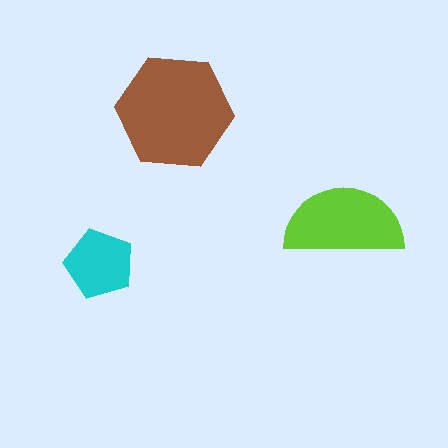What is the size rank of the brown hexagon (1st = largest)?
1st.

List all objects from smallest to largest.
The cyan pentagon, the lime semicircle, the brown hexagon.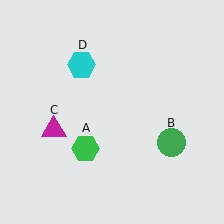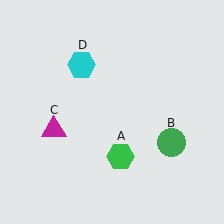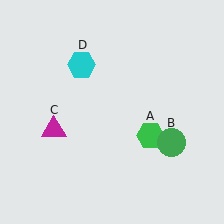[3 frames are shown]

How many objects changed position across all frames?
1 object changed position: green hexagon (object A).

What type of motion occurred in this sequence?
The green hexagon (object A) rotated counterclockwise around the center of the scene.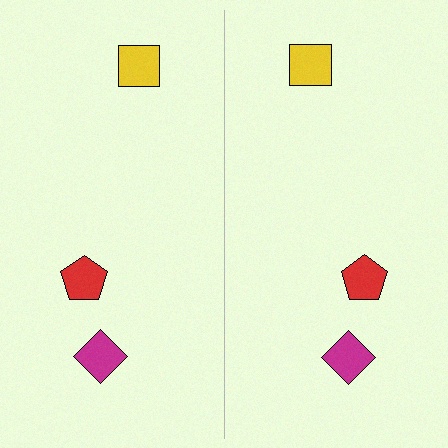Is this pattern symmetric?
Yes, this pattern has bilateral (reflection) symmetry.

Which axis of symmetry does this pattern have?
The pattern has a vertical axis of symmetry running through the center of the image.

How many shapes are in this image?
There are 6 shapes in this image.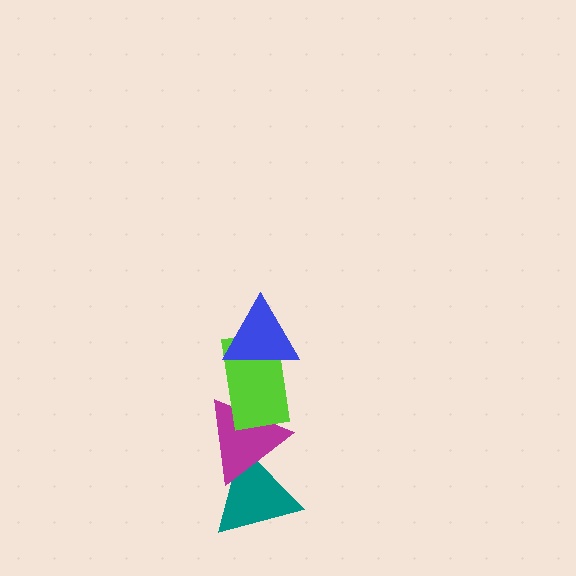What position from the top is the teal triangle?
The teal triangle is 4th from the top.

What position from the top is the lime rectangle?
The lime rectangle is 2nd from the top.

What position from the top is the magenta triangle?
The magenta triangle is 3rd from the top.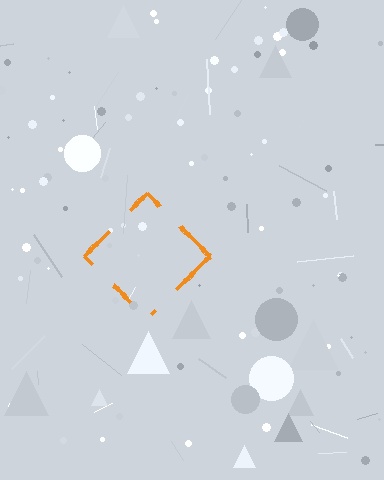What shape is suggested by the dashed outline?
The dashed outline suggests a diamond.